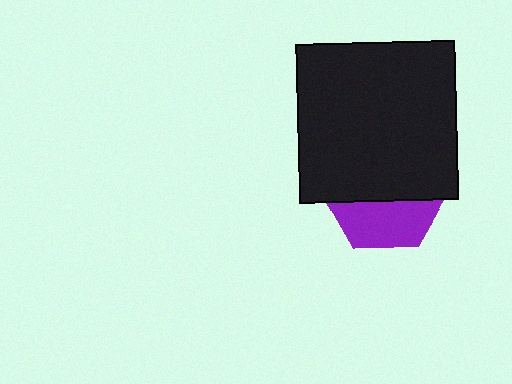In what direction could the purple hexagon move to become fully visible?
The purple hexagon could move down. That would shift it out from behind the black square entirely.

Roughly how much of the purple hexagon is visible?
A small part of it is visible (roughly 38%).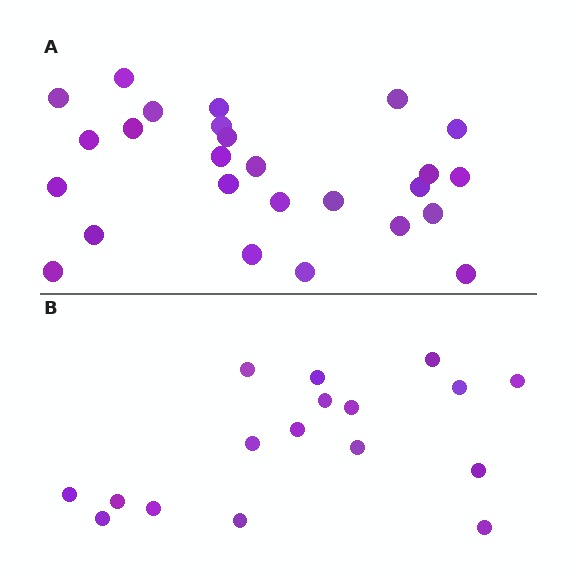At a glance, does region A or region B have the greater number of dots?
Region A (the top region) has more dots.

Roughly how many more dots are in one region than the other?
Region A has roughly 8 or so more dots than region B.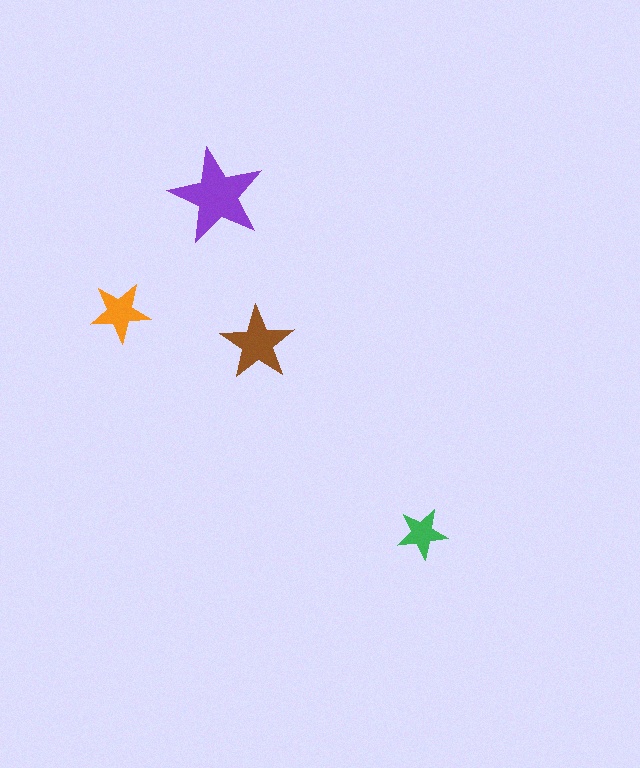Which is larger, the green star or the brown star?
The brown one.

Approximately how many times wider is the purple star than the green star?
About 2 times wider.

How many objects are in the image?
There are 4 objects in the image.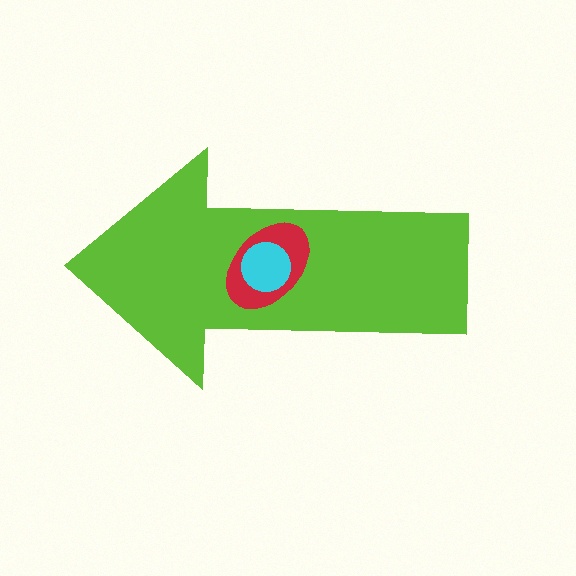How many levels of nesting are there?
3.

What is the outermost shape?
The lime arrow.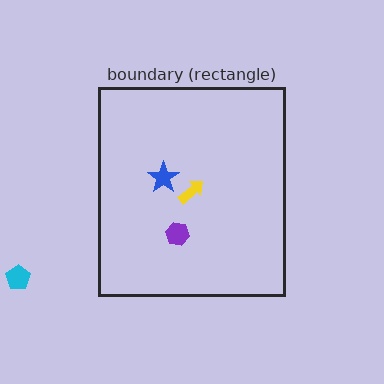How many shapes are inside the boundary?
3 inside, 1 outside.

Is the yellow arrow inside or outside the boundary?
Inside.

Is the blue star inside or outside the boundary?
Inside.